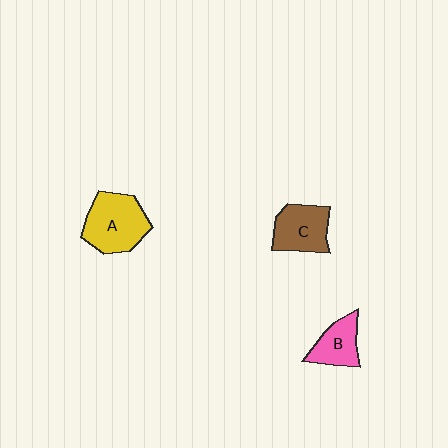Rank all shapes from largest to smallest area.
From largest to smallest: A (yellow), C (brown), B (pink).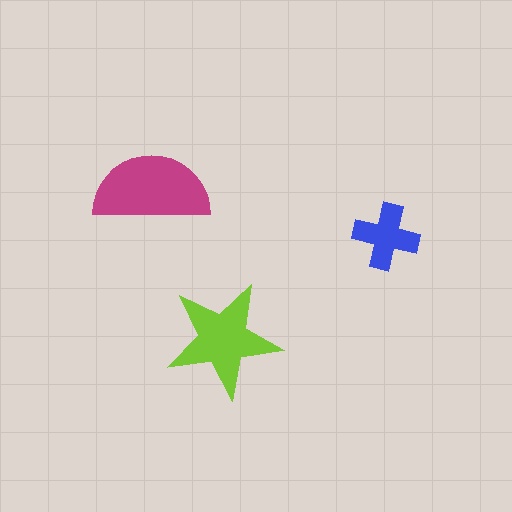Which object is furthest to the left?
The magenta semicircle is leftmost.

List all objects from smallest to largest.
The blue cross, the lime star, the magenta semicircle.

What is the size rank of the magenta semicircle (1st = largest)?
1st.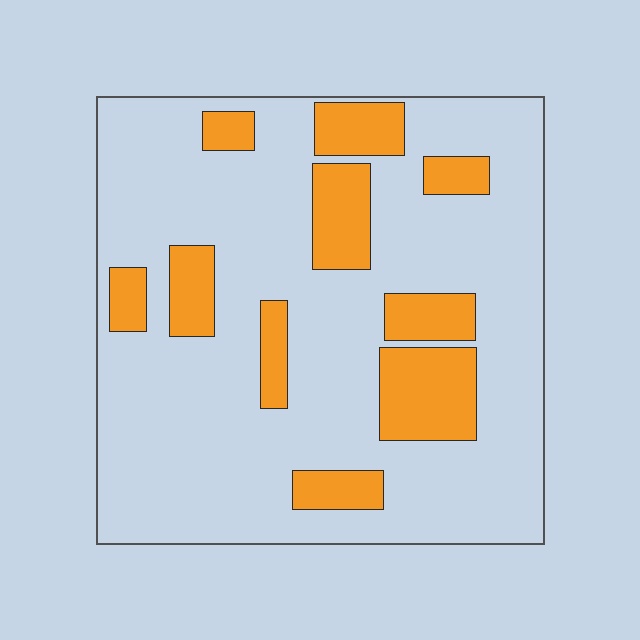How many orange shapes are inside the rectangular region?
10.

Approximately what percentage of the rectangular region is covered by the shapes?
Approximately 20%.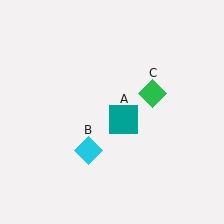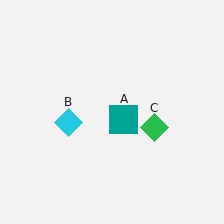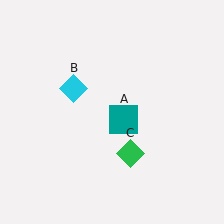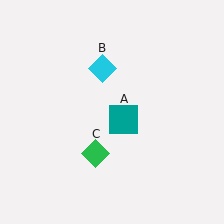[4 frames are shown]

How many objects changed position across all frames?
2 objects changed position: cyan diamond (object B), green diamond (object C).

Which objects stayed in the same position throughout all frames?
Teal square (object A) remained stationary.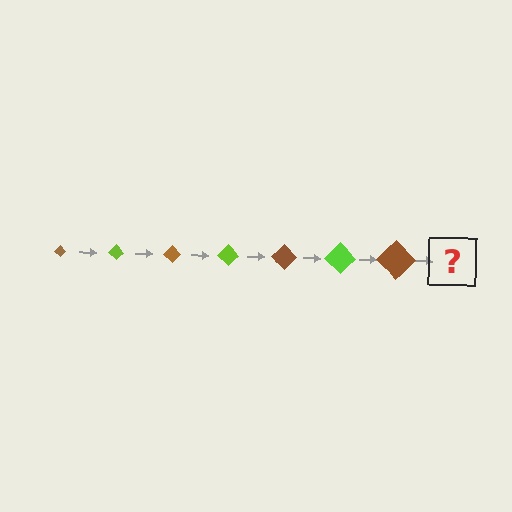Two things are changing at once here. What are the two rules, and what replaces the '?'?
The two rules are that the diamond grows larger each step and the color cycles through brown and lime. The '?' should be a lime diamond, larger than the previous one.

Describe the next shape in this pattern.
It should be a lime diamond, larger than the previous one.